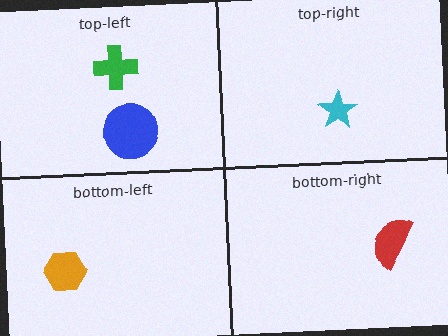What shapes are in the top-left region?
The blue circle, the green cross.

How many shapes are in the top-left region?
2.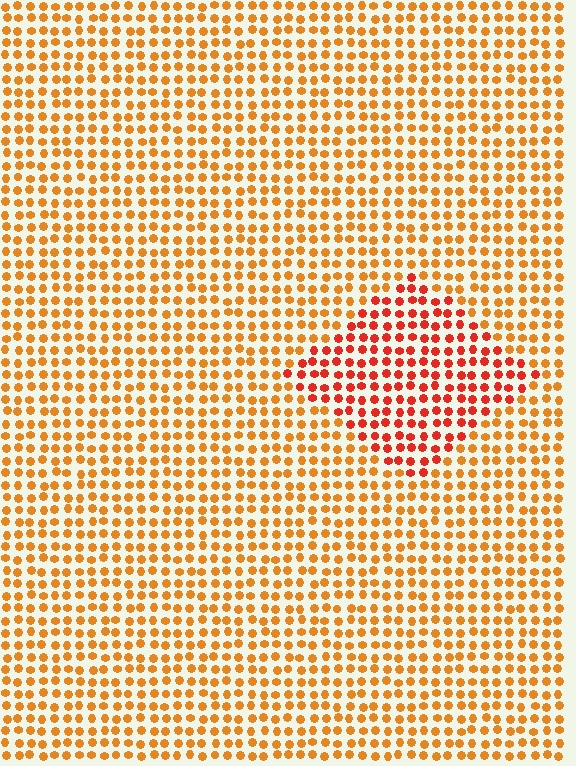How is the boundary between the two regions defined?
The boundary is defined purely by a slight shift in hue (about 30 degrees). Spacing, size, and orientation are identical on both sides.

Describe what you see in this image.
The image is filled with small orange elements in a uniform arrangement. A diamond-shaped region is visible where the elements are tinted to a slightly different hue, forming a subtle color boundary.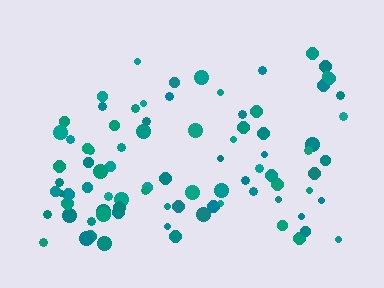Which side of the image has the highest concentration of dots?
The bottom.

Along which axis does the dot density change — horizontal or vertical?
Vertical.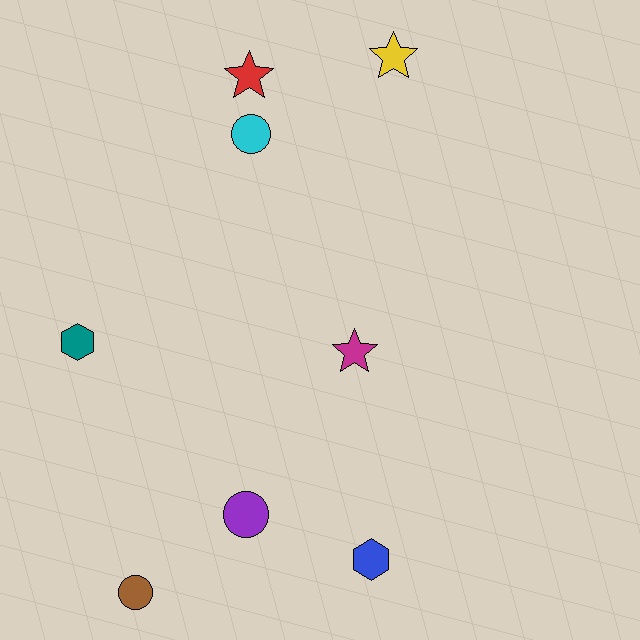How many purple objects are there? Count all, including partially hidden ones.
There is 1 purple object.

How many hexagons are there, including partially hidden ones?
There are 2 hexagons.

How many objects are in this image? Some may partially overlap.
There are 8 objects.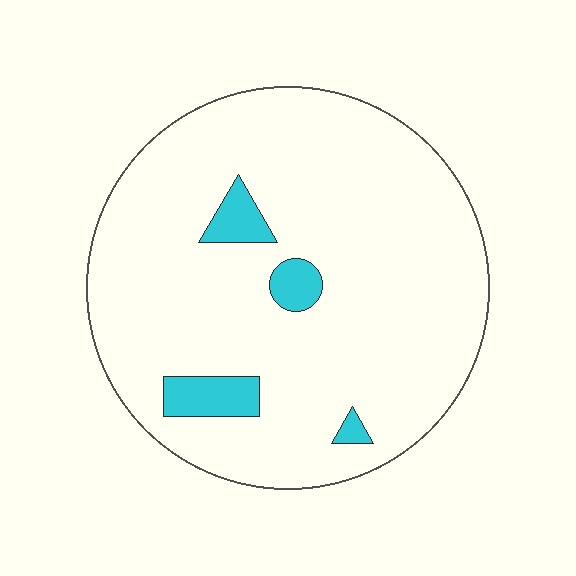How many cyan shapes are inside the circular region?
4.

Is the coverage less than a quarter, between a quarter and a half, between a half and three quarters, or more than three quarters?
Less than a quarter.